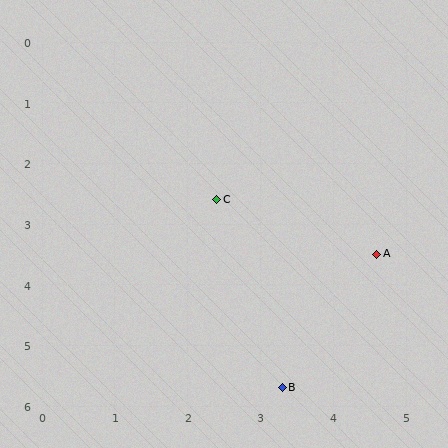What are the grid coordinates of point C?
Point C is at approximately (2.4, 2.6).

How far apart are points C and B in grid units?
Points C and B are about 3.2 grid units apart.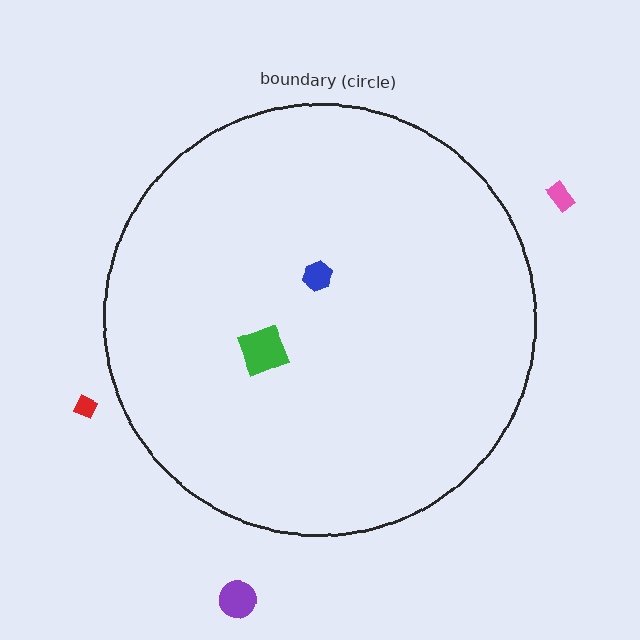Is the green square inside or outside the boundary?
Inside.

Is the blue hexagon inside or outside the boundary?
Inside.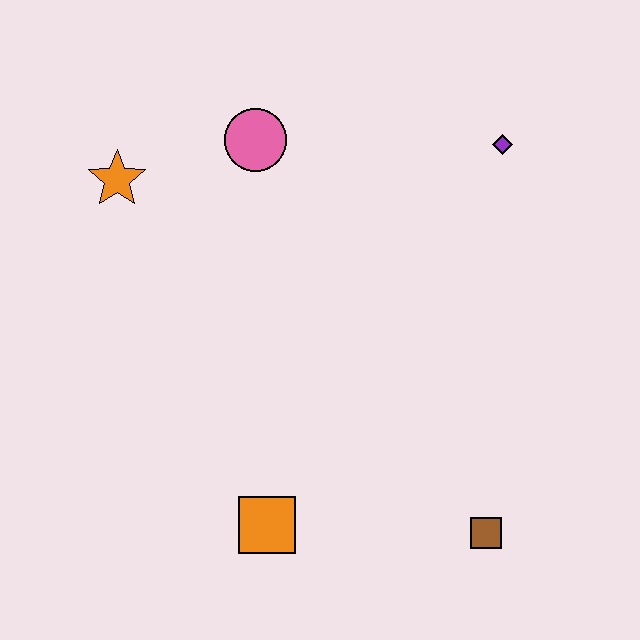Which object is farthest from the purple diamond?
The orange square is farthest from the purple diamond.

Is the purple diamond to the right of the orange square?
Yes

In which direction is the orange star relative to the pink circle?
The orange star is to the left of the pink circle.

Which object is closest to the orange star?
The pink circle is closest to the orange star.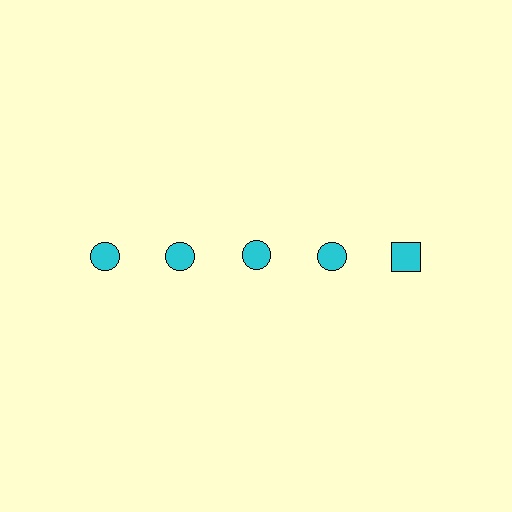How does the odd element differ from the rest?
It has a different shape: square instead of circle.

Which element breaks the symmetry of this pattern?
The cyan square in the top row, rightmost column breaks the symmetry. All other shapes are cyan circles.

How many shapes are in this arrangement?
There are 5 shapes arranged in a grid pattern.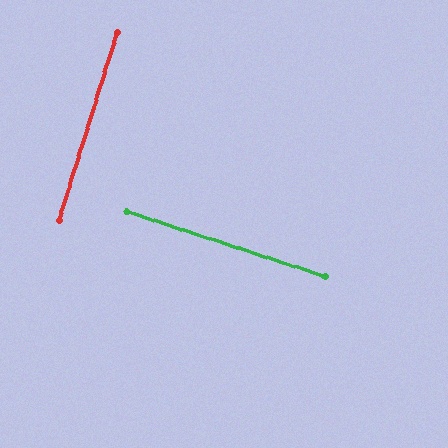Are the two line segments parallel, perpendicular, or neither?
Perpendicular — they meet at approximately 89°.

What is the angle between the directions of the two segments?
Approximately 89 degrees.